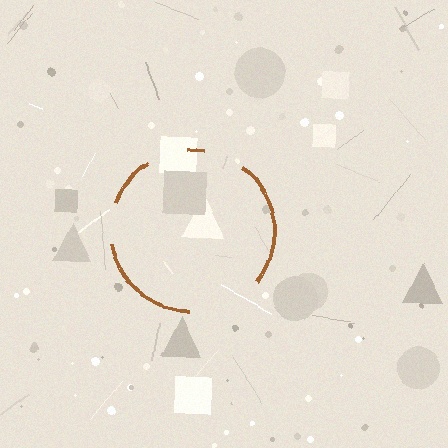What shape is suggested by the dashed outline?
The dashed outline suggests a circle.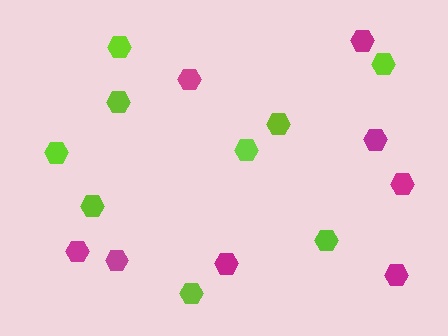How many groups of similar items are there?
There are 2 groups: one group of lime hexagons (9) and one group of magenta hexagons (8).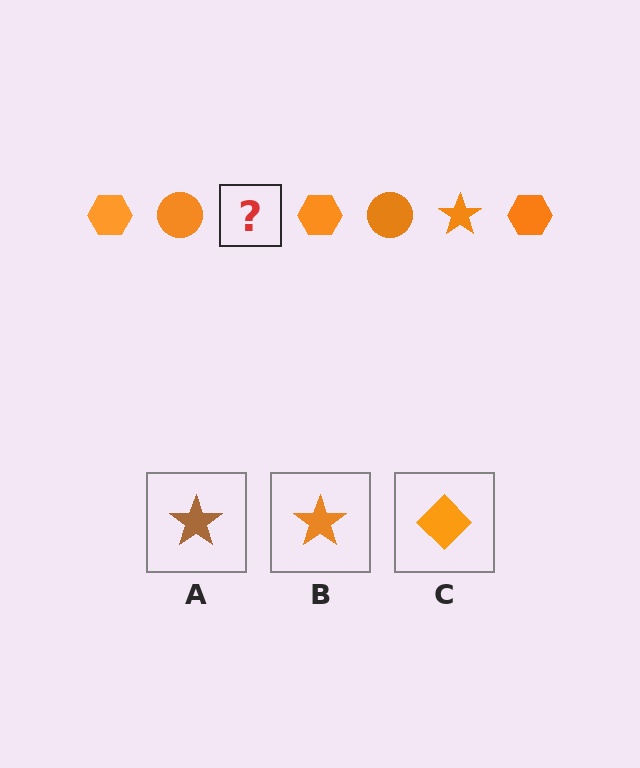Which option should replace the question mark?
Option B.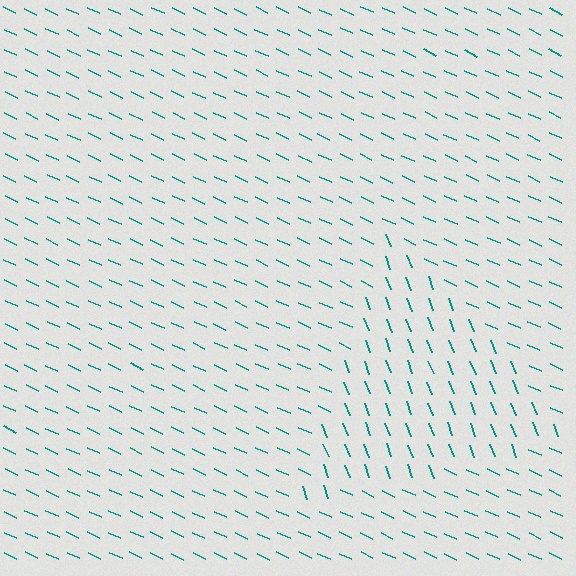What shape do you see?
I see a triangle.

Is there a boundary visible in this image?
Yes, there is a texture boundary formed by a change in line orientation.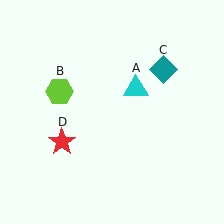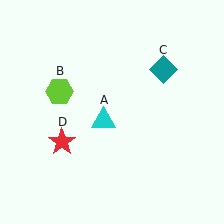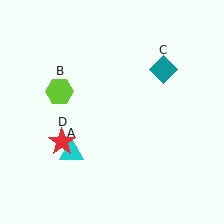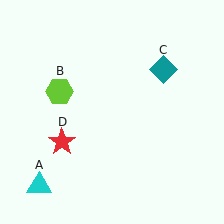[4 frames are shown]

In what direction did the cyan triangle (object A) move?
The cyan triangle (object A) moved down and to the left.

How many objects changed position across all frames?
1 object changed position: cyan triangle (object A).